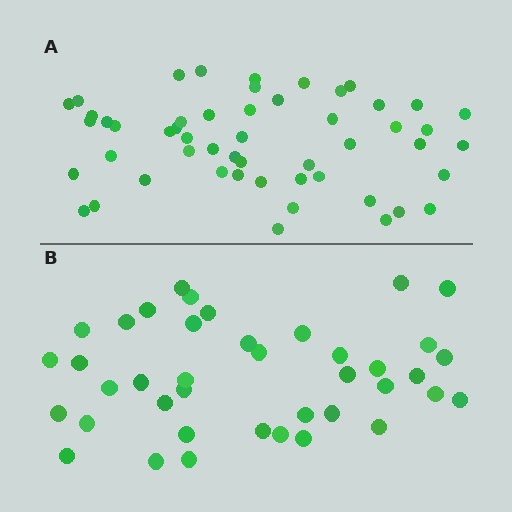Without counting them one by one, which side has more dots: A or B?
Region A (the top region) has more dots.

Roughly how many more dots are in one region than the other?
Region A has roughly 12 or so more dots than region B.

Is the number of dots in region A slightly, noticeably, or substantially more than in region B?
Region A has noticeably more, but not dramatically so. The ratio is roughly 1.3 to 1.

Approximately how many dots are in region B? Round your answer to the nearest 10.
About 40 dots.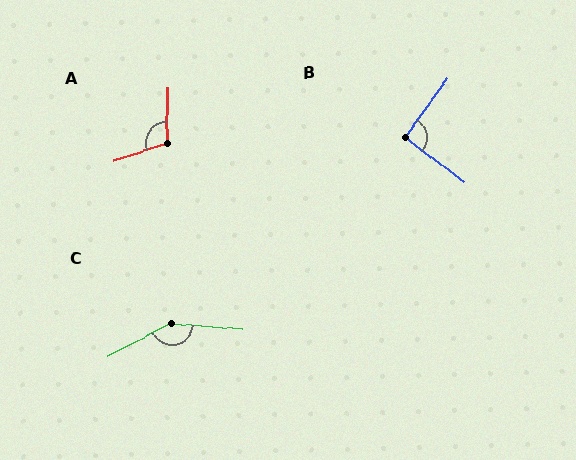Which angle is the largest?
C, at approximately 147 degrees.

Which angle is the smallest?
B, at approximately 90 degrees.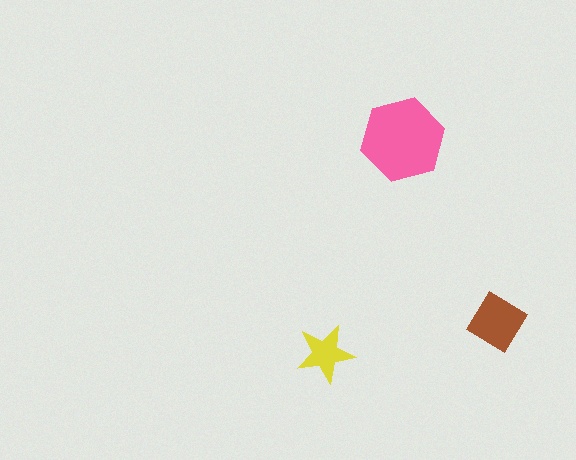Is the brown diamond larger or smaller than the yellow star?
Larger.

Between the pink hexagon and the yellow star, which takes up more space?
The pink hexagon.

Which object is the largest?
The pink hexagon.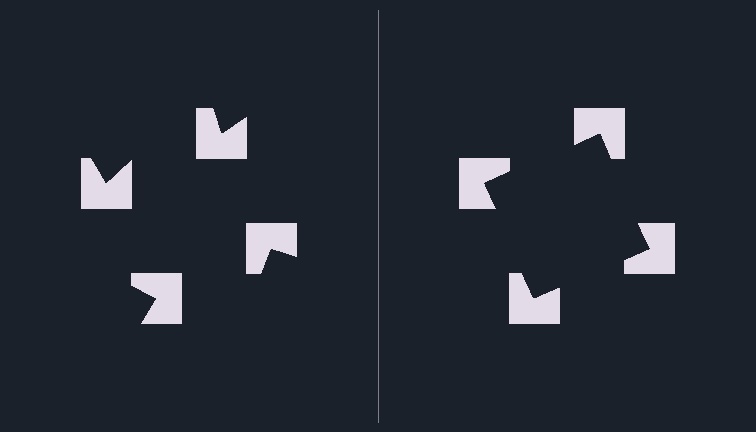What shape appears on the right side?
An illusory square.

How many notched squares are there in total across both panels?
8 — 4 on each side.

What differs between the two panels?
The notched squares are positioned identically on both sides; only the wedge orientations differ. On the right they align to a square; on the left they are misaligned.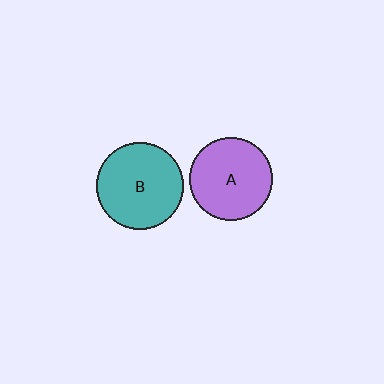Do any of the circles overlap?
No, none of the circles overlap.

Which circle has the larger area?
Circle B (teal).